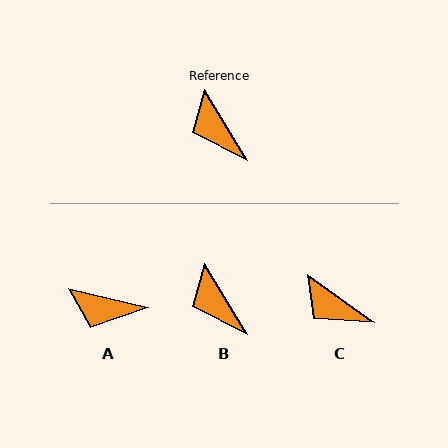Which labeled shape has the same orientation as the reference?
B.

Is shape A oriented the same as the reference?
No, it is off by about 46 degrees.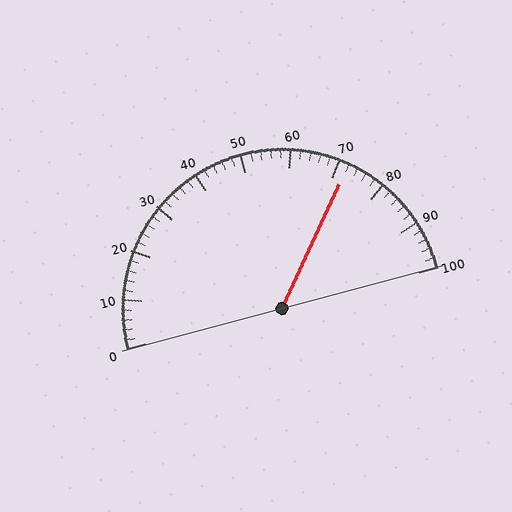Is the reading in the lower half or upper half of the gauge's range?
The reading is in the upper half of the range (0 to 100).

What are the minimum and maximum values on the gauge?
The gauge ranges from 0 to 100.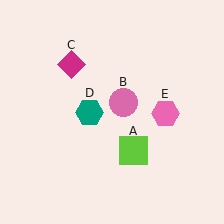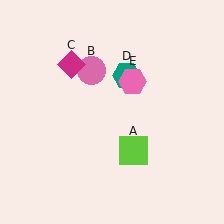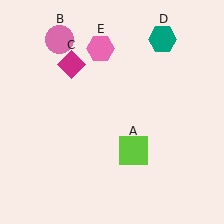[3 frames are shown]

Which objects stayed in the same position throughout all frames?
Lime square (object A) and magenta diamond (object C) remained stationary.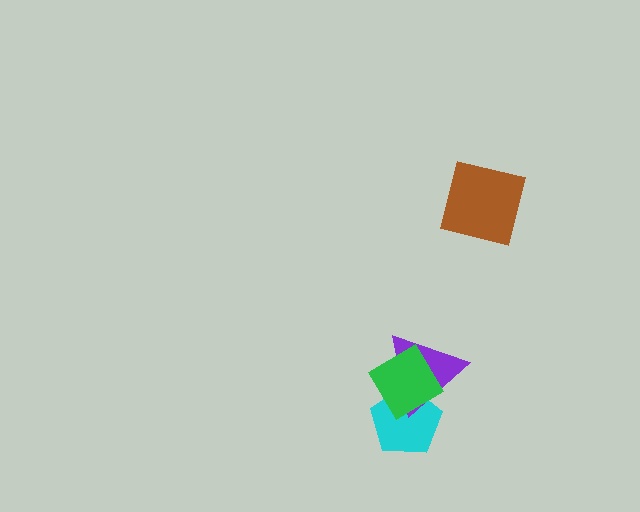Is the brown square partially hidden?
No, no other shape covers it.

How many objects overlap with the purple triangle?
2 objects overlap with the purple triangle.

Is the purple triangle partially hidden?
Yes, it is partially covered by another shape.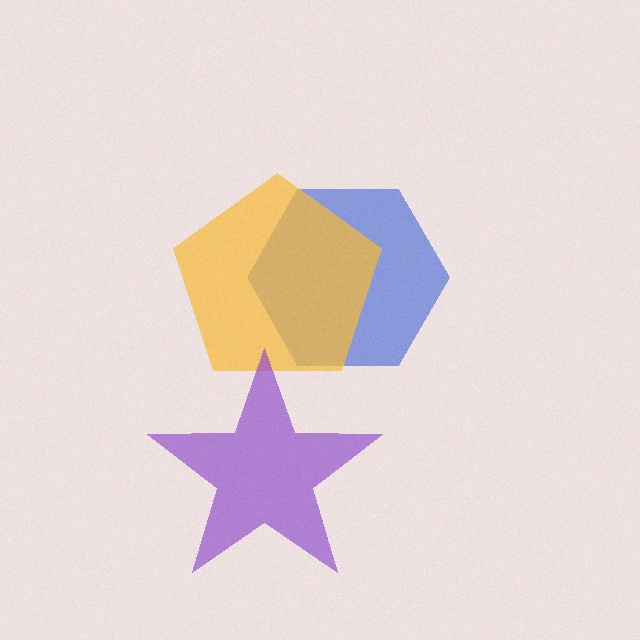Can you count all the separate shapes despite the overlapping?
Yes, there are 3 separate shapes.